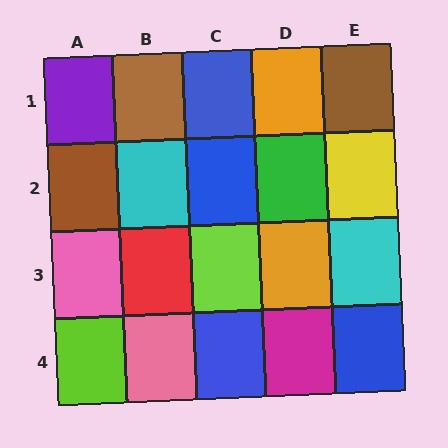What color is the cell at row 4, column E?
Blue.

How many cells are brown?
3 cells are brown.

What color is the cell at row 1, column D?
Orange.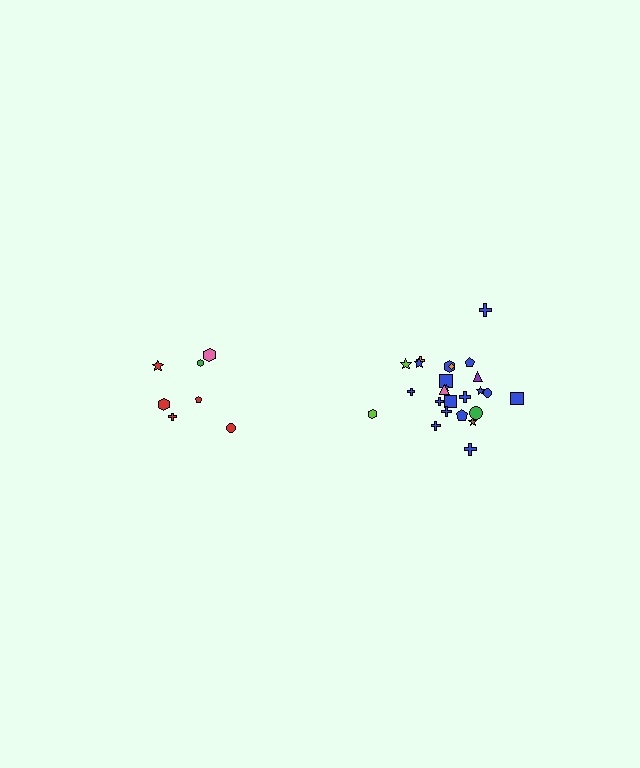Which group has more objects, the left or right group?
The right group.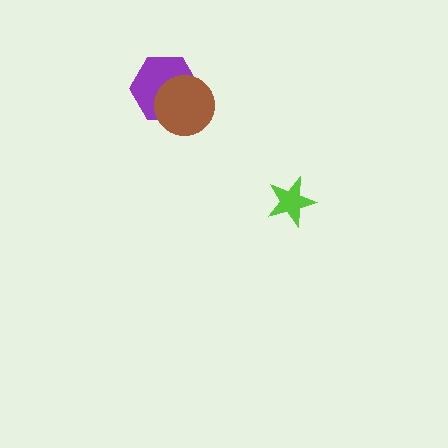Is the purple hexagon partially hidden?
Yes, it is partially covered by another shape.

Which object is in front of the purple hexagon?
The brown circle is in front of the purple hexagon.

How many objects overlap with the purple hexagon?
1 object overlaps with the purple hexagon.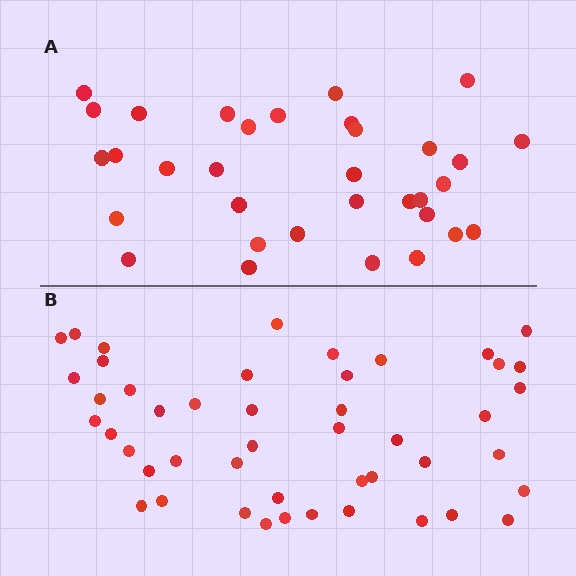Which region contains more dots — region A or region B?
Region B (the bottom region) has more dots.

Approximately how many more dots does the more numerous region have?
Region B has approximately 15 more dots than region A.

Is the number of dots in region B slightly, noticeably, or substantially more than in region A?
Region B has noticeably more, but not dramatically so. The ratio is roughly 1.4 to 1.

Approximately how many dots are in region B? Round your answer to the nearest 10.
About 50 dots. (The exact count is 47, which rounds to 50.)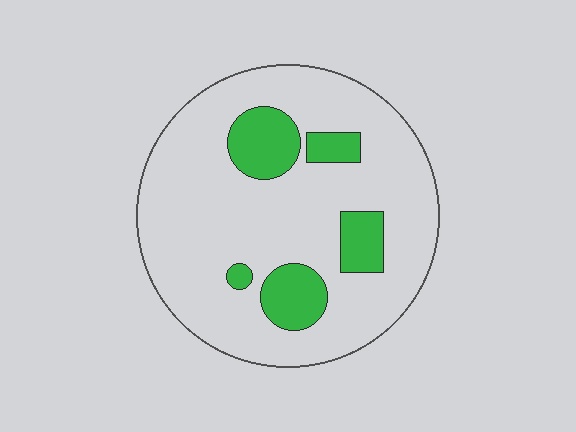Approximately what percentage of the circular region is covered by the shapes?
Approximately 20%.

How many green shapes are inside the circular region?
5.